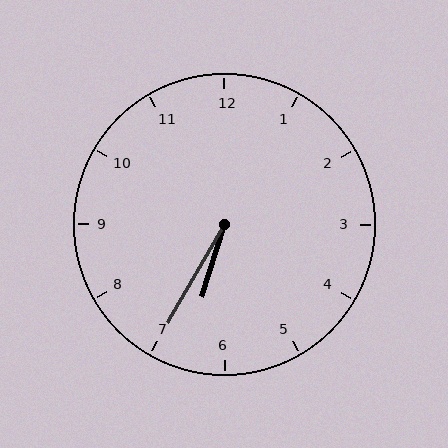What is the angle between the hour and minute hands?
Approximately 12 degrees.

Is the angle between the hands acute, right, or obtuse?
It is acute.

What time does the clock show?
6:35.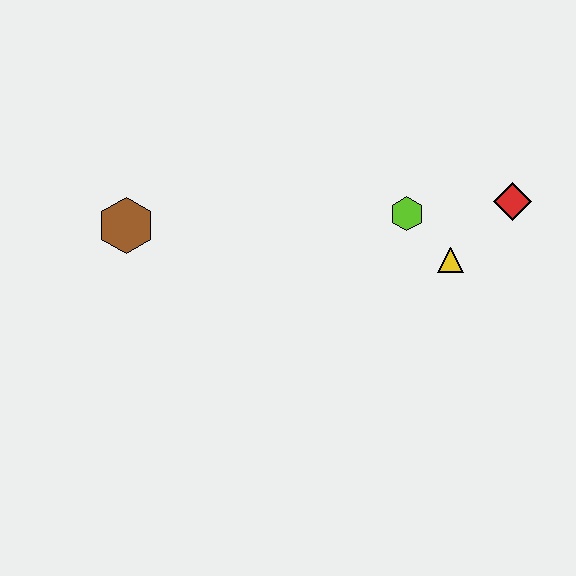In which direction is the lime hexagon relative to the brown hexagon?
The lime hexagon is to the right of the brown hexagon.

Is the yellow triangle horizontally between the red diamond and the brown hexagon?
Yes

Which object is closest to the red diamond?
The yellow triangle is closest to the red diamond.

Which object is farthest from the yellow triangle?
The brown hexagon is farthest from the yellow triangle.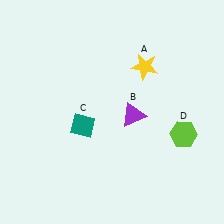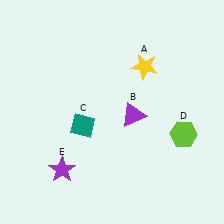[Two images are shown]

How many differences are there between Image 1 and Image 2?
There is 1 difference between the two images.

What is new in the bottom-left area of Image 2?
A purple star (E) was added in the bottom-left area of Image 2.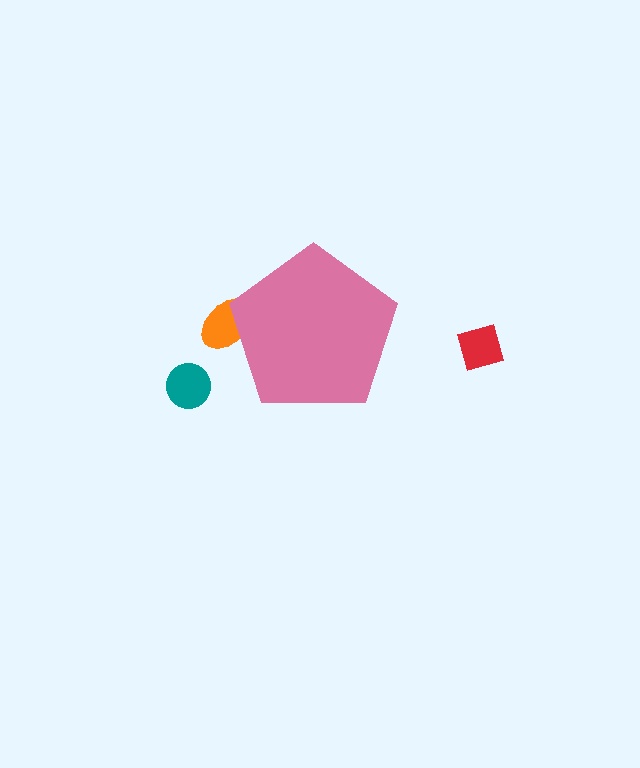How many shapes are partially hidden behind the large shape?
1 shape is partially hidden.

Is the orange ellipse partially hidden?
Yes, the orange ellipse is partially hidden behind the pink pentagon.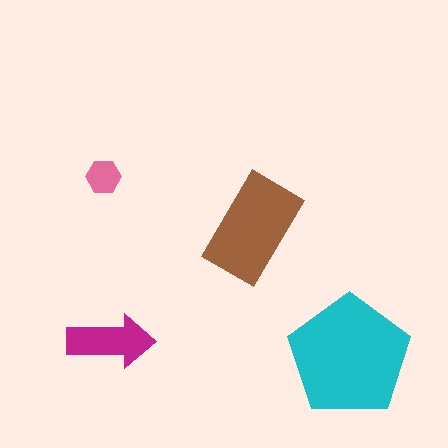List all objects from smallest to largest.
The pink hexagon, the magenta arrow, the brown rectangle, the cyan pentagon.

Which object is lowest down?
The cyan pentagon is bottommost.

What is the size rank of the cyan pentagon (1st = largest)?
1st.